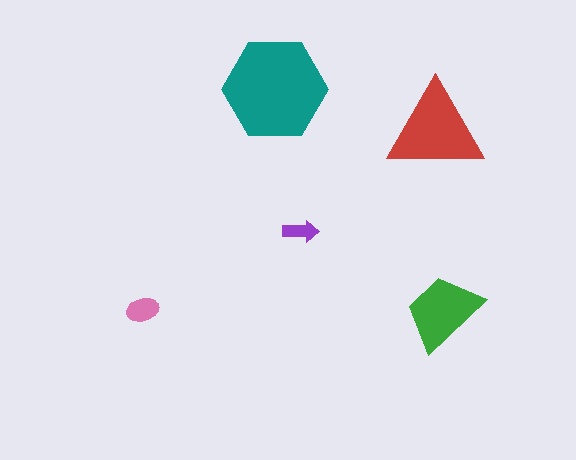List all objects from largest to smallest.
The teal hexagon, the red triangle, the green trapezoid, the pink ellipse, the purple arrow.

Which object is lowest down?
The pink ellipse is bottommost.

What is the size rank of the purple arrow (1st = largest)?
5th.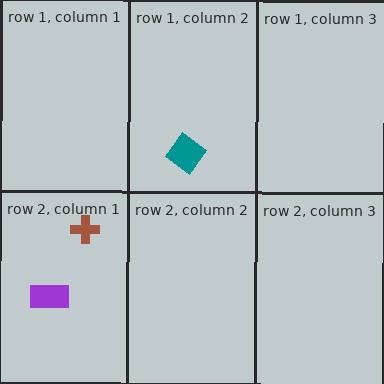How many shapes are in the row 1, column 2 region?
1.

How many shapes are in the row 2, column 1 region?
2.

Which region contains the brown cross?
The row 2, column 1 region.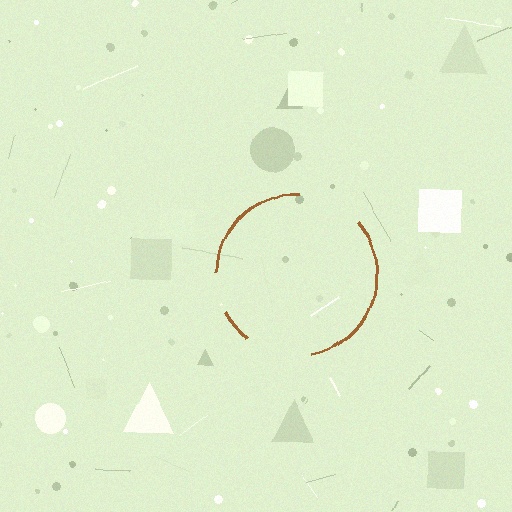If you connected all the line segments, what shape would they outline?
They would outline a circle.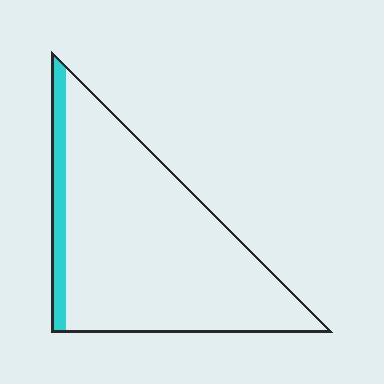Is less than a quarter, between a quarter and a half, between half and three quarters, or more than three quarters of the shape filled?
Less than a quarter.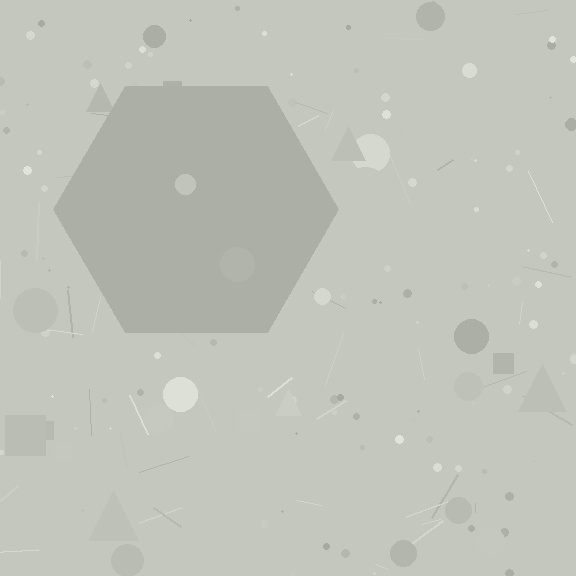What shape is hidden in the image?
A hexagon is hidden in the image.